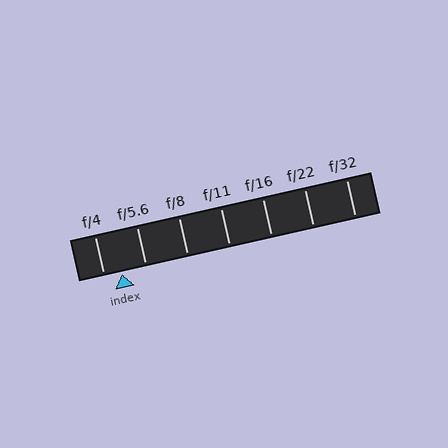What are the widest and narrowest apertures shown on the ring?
The widest aperture shown is f/4 and the narrowest is f/32.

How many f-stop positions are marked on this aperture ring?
There are 7 f-stop positions marked.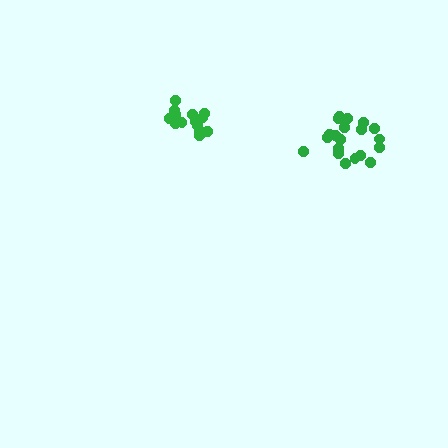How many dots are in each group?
Group 1: 15 dots, Group 2: 21 dots (36 total).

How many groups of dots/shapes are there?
There are 2 groups.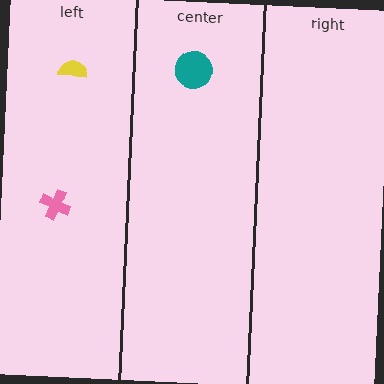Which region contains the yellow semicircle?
The left region.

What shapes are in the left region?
The pink cross, the yellow semicircle.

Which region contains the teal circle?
The center region.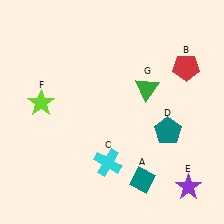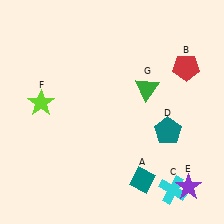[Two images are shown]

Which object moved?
The cyan cross (C) moved right.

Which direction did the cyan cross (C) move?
The cyan cross (C) moved right.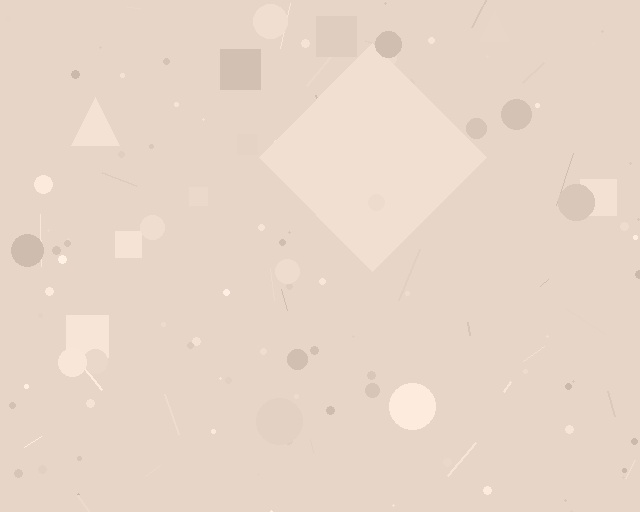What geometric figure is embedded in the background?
A diamond is embedded in the background.